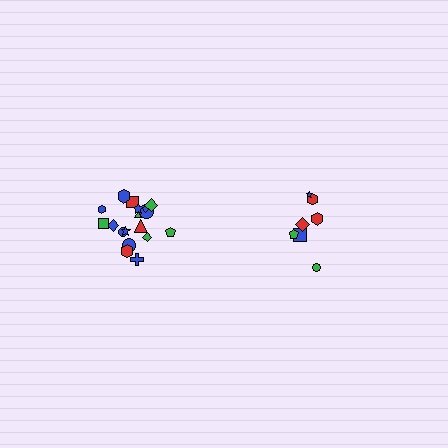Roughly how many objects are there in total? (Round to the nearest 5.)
Roughly 25 objects in total.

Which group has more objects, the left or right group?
The left group.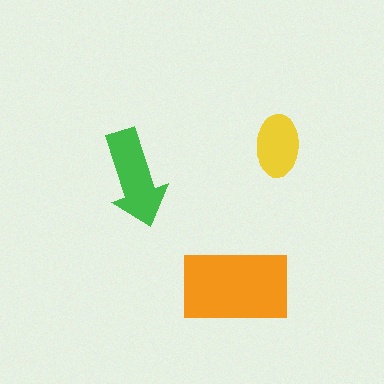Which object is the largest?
The orange rectangle.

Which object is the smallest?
The yellow ellipse.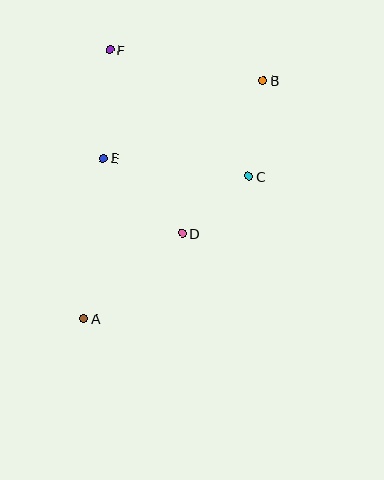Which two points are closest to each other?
Points C and D are closest to each other.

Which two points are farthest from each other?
Points A and B are farthest from each other.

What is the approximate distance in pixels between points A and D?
The distance between A and D is approximately 130 pixels.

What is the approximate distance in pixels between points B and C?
The distance between B and C is approximately 97 pixels.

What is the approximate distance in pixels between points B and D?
The distance between B and D is approximately 173 pixels.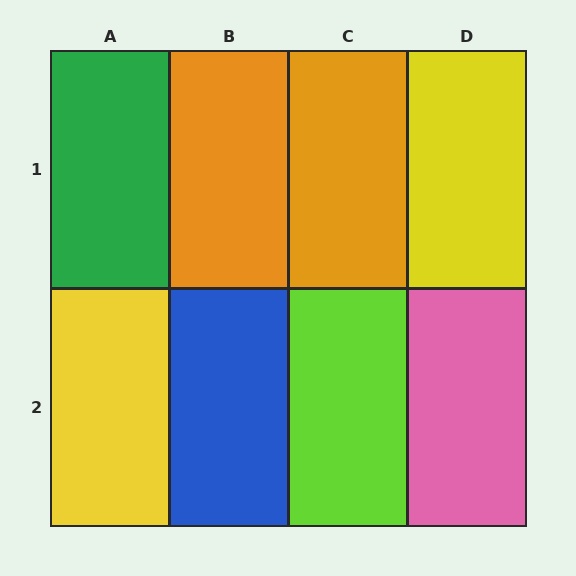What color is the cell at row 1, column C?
Orange.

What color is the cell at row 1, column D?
Yellow.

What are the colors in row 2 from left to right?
Yellow, blue, lime, pink.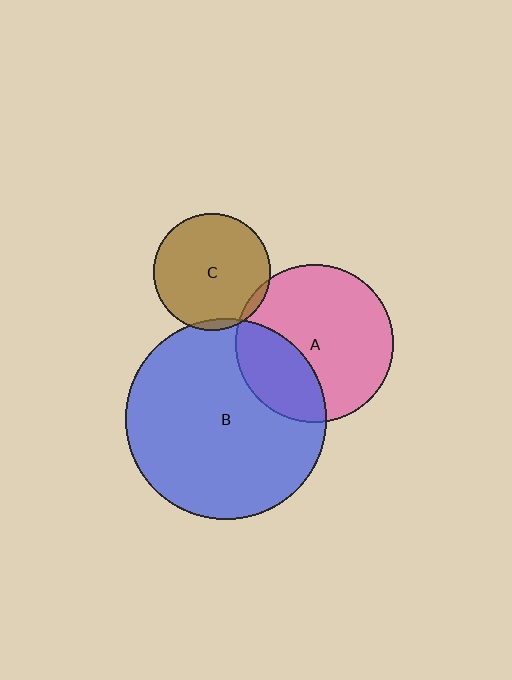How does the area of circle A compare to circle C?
Approximately 1.8 times.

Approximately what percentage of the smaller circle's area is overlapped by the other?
Approximately 5%.